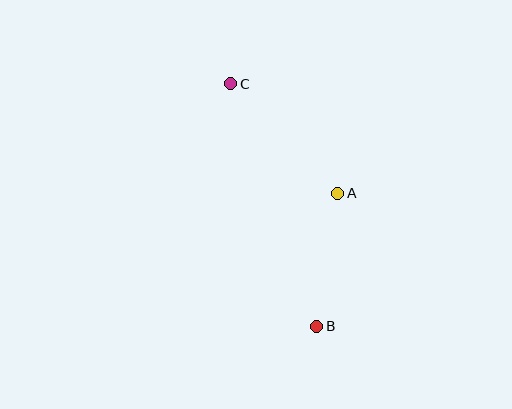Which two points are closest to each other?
Points A and B are closest to each other.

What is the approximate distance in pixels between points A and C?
The distance between A and C is approximately 153 pixels.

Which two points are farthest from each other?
Points B and C are farthest from each other.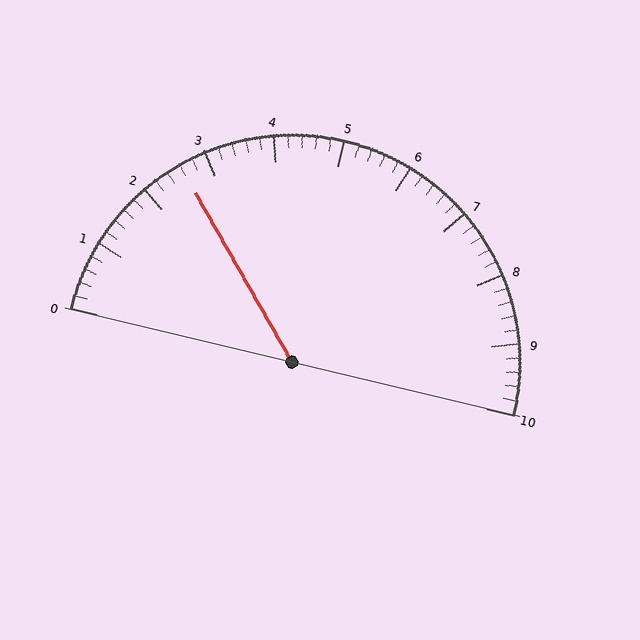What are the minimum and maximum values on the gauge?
The gauge ranges from 0 to 10.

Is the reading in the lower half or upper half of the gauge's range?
The reading is in the lower half of the range (0 to 10).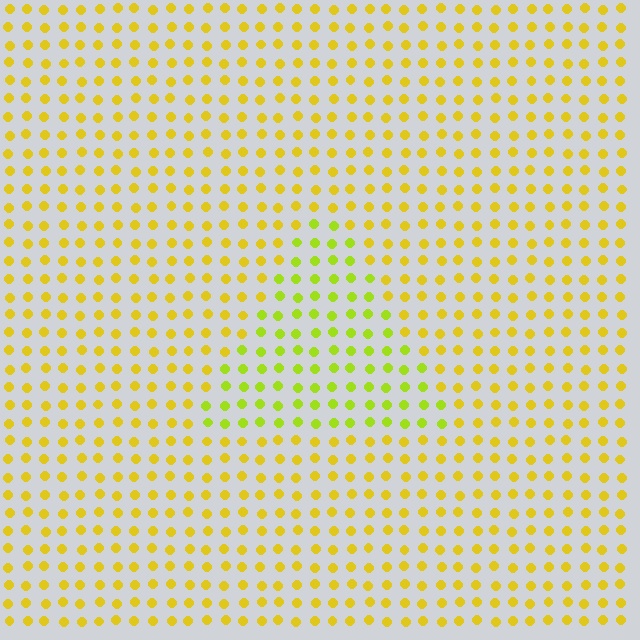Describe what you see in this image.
The image is filled with small yellow elements in a uniform arrangement. A triangle-shaped region is visible where the elements are tinted to a slightly different hue, forming a subtle color boundary.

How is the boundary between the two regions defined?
The boundary is defined purely by a slight shift in hue (about 28 degrees). Spacing, size, and orientation are identical on both sides.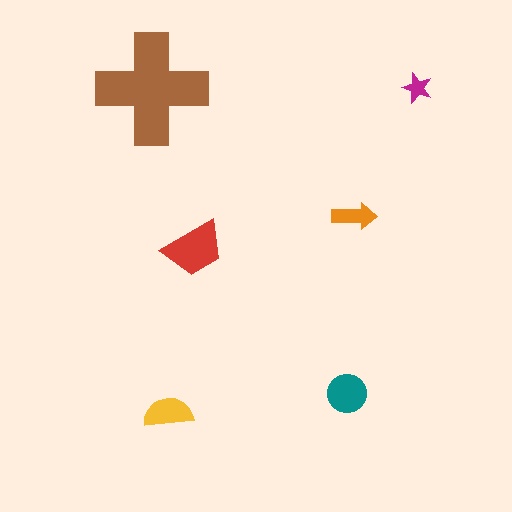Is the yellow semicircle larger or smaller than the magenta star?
Larger.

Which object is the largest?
The brown cross.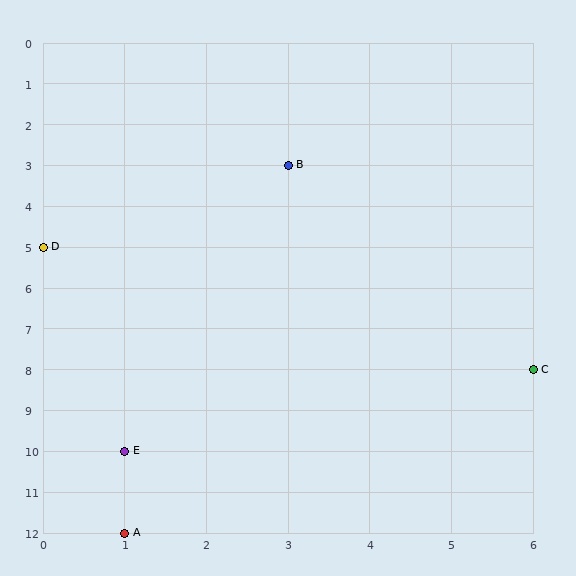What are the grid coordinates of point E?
Point E is at grid coordinates (1, 10).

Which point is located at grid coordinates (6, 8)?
Point C is at (6, 8).